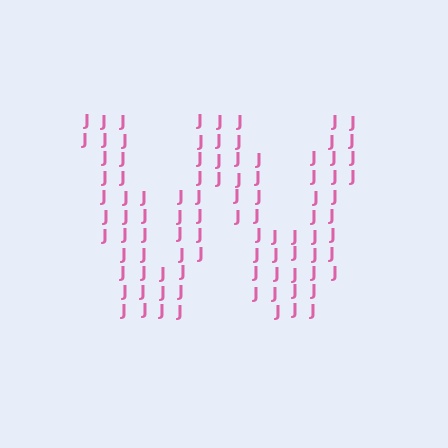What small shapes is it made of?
It is made of small letter J's.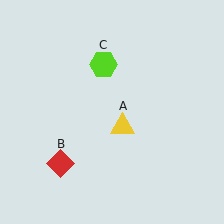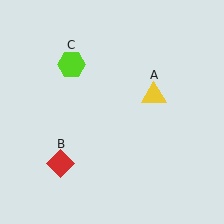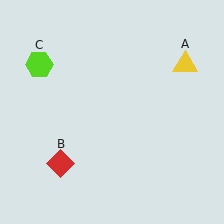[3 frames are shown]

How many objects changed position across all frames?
2 objects changed position: yellow triangle (object A), lime hexagon (object C).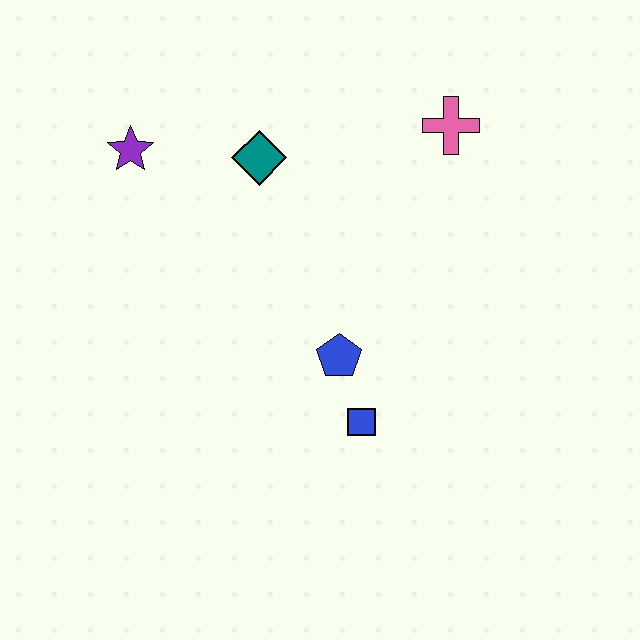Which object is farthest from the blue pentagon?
The purple star is farthest from the blue pentagon.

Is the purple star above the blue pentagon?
Yes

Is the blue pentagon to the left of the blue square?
Yes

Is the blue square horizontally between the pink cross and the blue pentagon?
Yes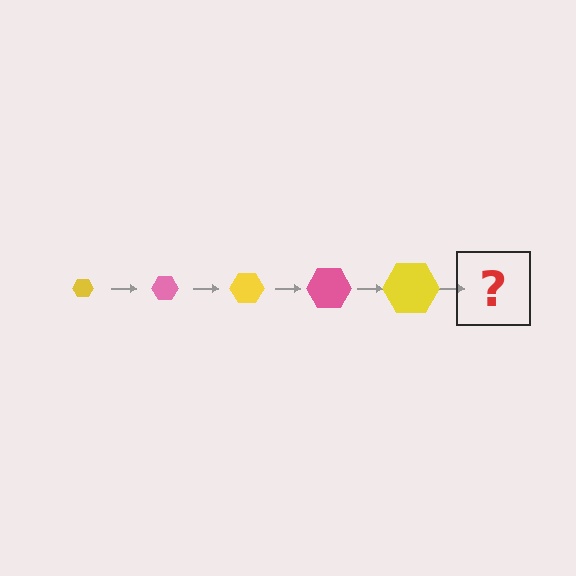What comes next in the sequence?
The next element should be a pink hexagon, larger than the previous one.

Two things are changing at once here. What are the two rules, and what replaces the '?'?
The two rules are that the hexagon grows larger each step and the color cycles through yellow and pink. The '?' should be a pink hexagon, larger than the previous one.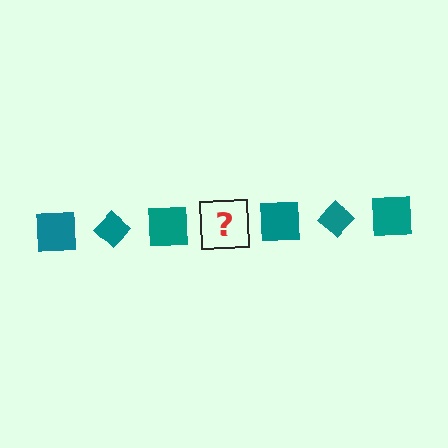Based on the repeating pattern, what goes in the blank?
The blank should be a teal diamond.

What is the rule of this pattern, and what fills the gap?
The rule is that the pattern cycles through square, diamond shapes in teal. The gap should be filled with a teal diamond.